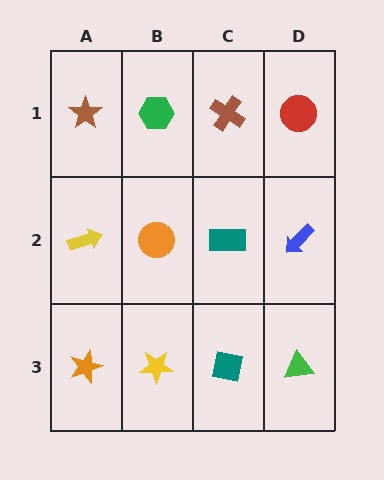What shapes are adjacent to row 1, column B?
An orange circle (row 2, column B), a brown star (row 1, column A), a brown cross (row 1, column C).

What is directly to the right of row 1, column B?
A brown cross.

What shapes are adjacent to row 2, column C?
A brown cross (row 1, column C), a teal square (row 3, column C), an orange circle (row 2, column B), a blue arrow (row 2, column D).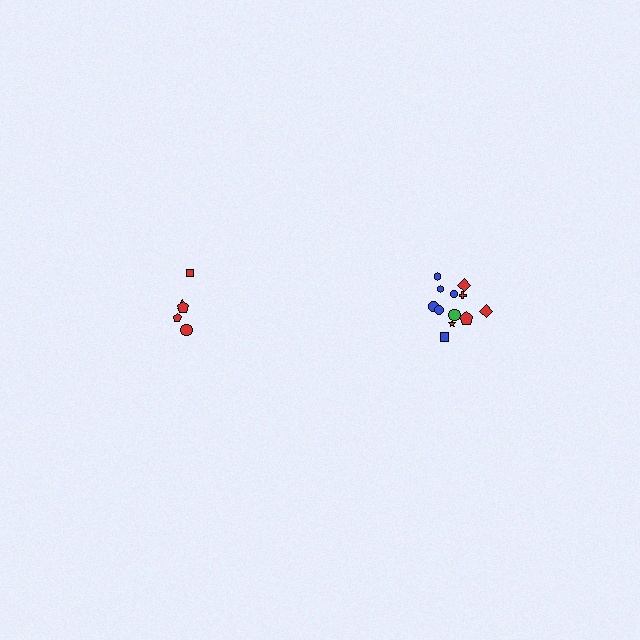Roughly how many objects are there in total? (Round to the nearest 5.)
Roughly 15 objects in total.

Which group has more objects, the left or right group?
The right group.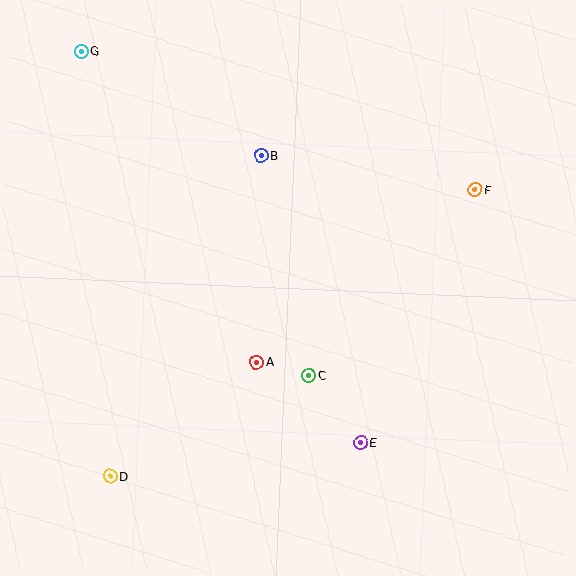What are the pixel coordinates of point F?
Point F is at (475, 190).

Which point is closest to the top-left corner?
Point G is closest to the top-left corner.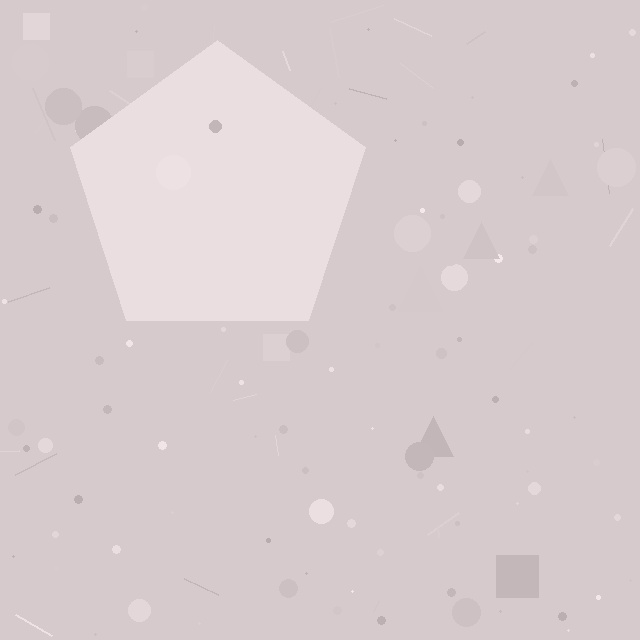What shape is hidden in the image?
A pentagon is hidden in the image.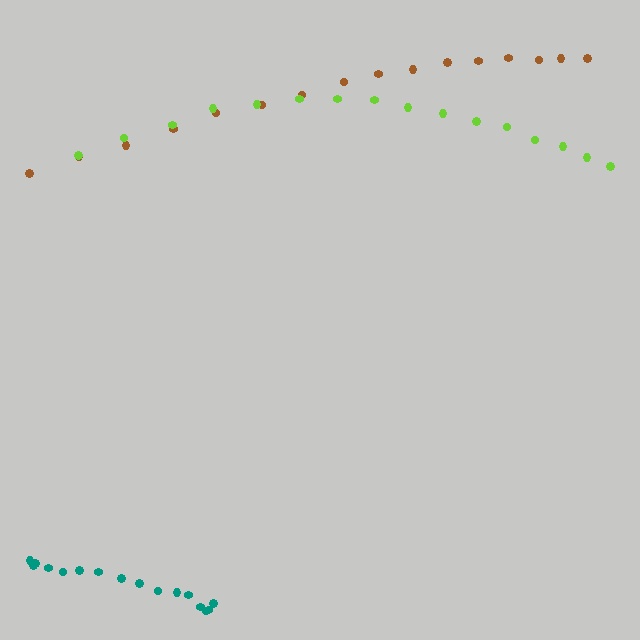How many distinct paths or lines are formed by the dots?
There are 3 distinct paths.